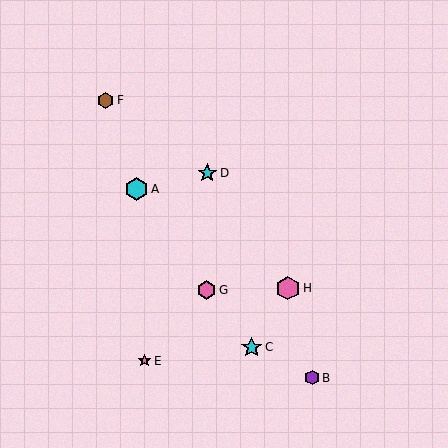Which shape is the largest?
The pink hexagon (labeled H) is the largest.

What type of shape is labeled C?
Shape C is a cyan star.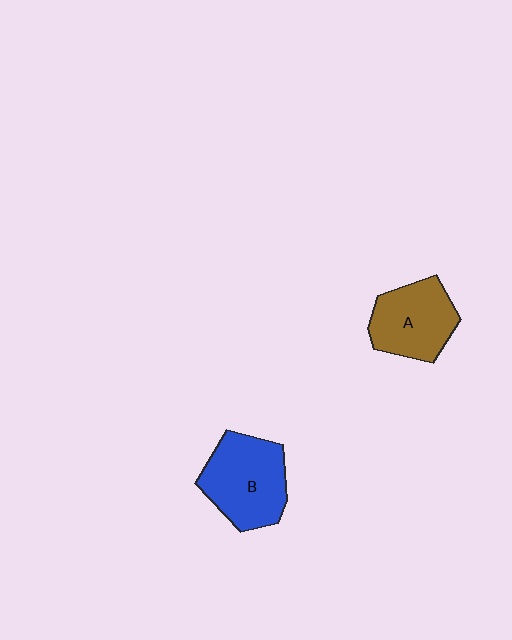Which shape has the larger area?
Shape B (blue).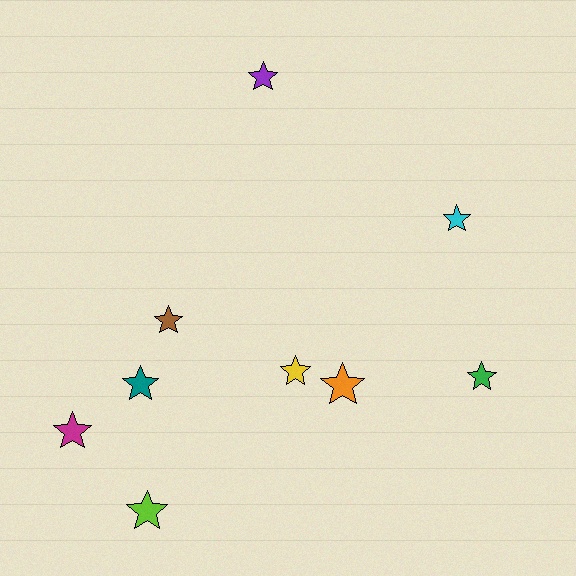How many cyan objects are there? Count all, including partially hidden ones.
There is 1 cyan object.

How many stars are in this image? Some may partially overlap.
There are 9 stars.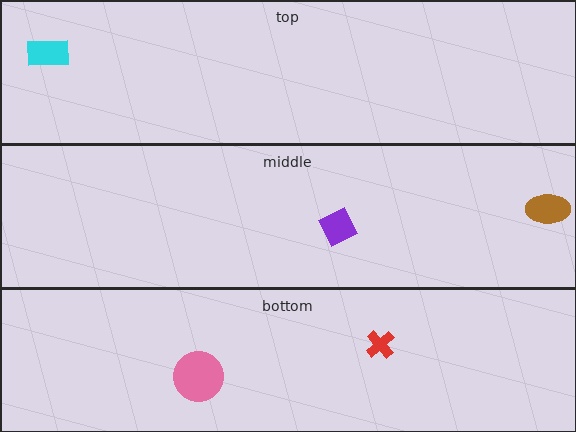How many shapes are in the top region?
1.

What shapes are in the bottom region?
The red cross, the pink circle.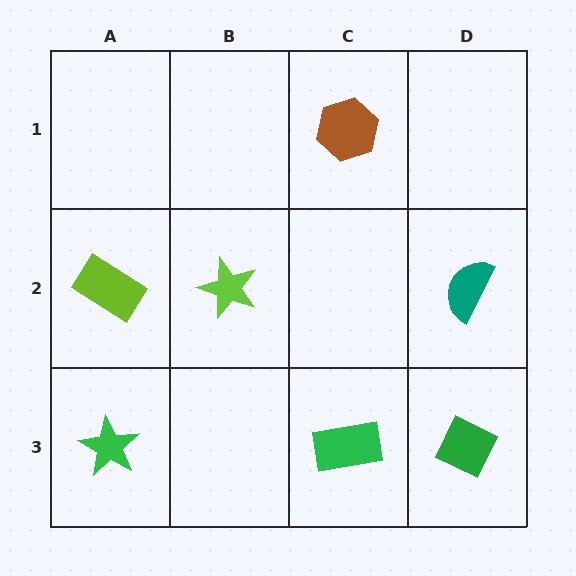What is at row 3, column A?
A green star.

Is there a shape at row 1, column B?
No, that cell is empty.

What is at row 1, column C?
A brown hexagon.